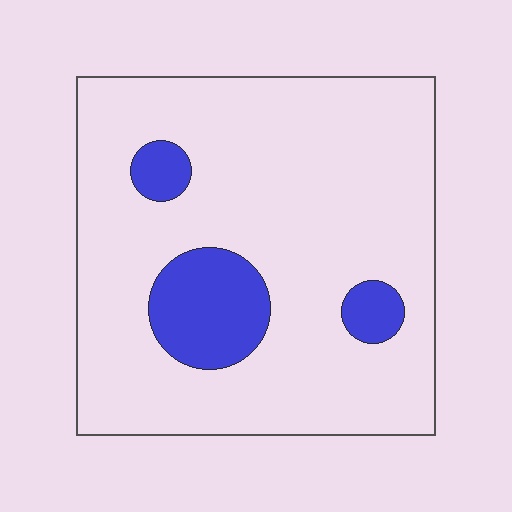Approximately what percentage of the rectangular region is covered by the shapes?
Approximately 15%.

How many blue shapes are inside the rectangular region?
3.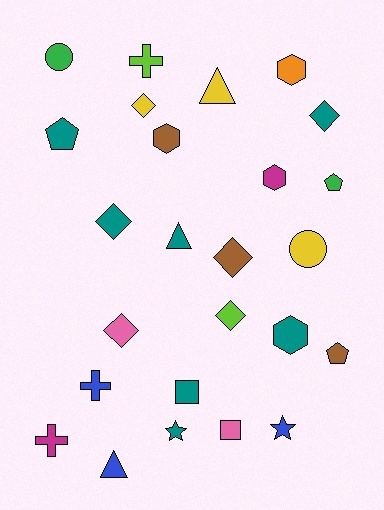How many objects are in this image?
There are 25 objects.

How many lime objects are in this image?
There are 2 lime objects.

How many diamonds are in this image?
There are 6 diamonds.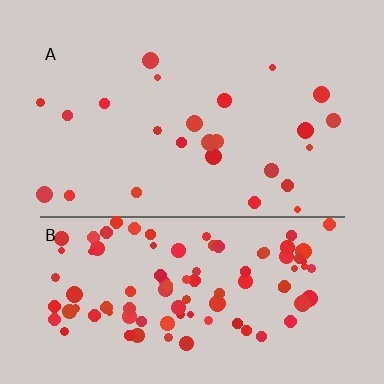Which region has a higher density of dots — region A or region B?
B (the bottom).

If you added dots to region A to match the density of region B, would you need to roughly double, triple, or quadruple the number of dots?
Approximately quadruple.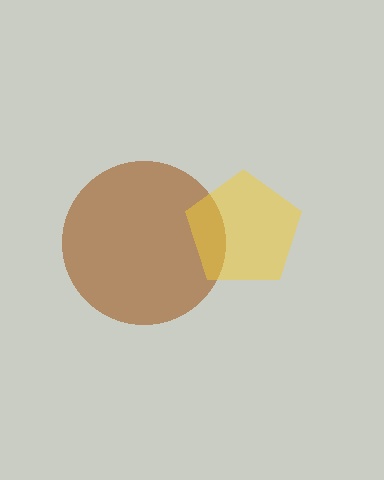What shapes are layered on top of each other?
The layered shapes are: a brown circle, a yellow pentagon.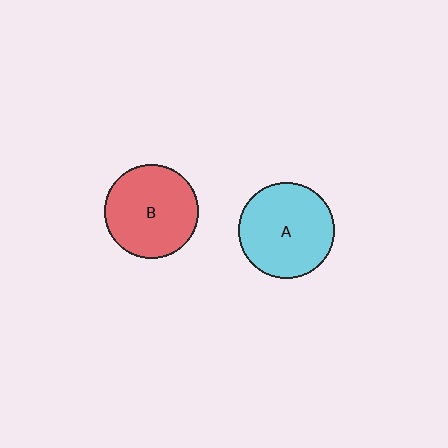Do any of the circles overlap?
No, none of the circles overlap.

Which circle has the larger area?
Circle A (cyan).